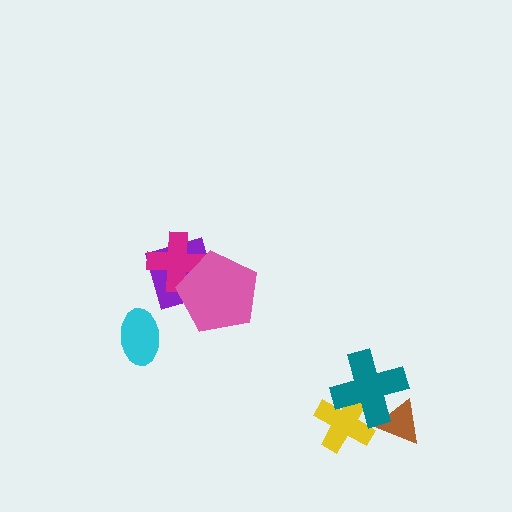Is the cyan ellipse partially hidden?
No, no other shape covers it.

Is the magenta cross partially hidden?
Yes, it is partially covered by another shape.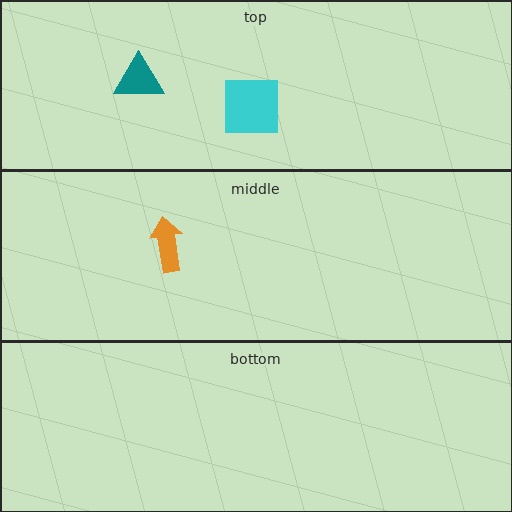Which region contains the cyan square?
The top region.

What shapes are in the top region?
The teal triangle, the cyan square.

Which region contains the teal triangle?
The top region.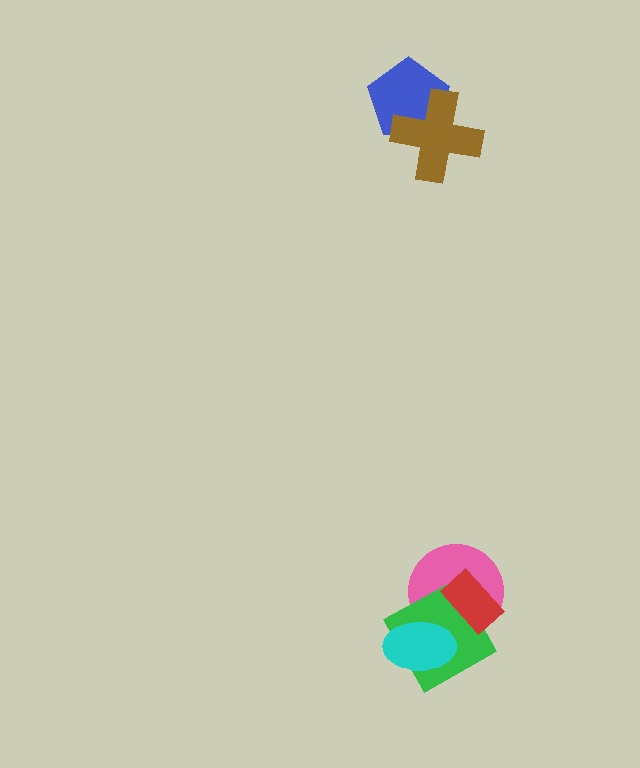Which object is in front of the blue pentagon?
The brown cross is in front of the blue pentagon.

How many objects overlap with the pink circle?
3 objects overlap with the pink circle.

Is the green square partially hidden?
Yes, it is partially covered by another shape.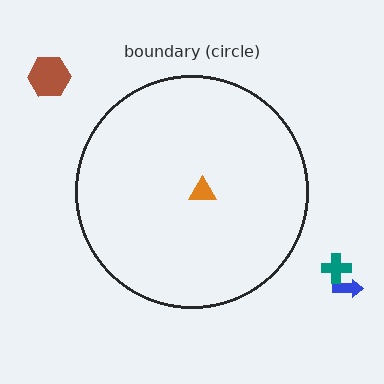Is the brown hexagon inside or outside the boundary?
Outside.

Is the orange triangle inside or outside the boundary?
Inside.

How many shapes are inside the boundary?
1 inside, 3 outside.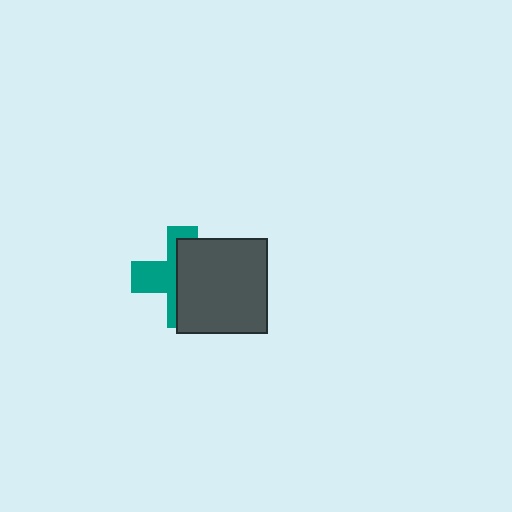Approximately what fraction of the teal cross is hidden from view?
Roughly 58% of the teal cross is hidden behind the dark gray rectangle.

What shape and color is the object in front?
The object in front is a dark gray rectangle.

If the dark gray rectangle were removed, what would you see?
You would see the complete teal cross.